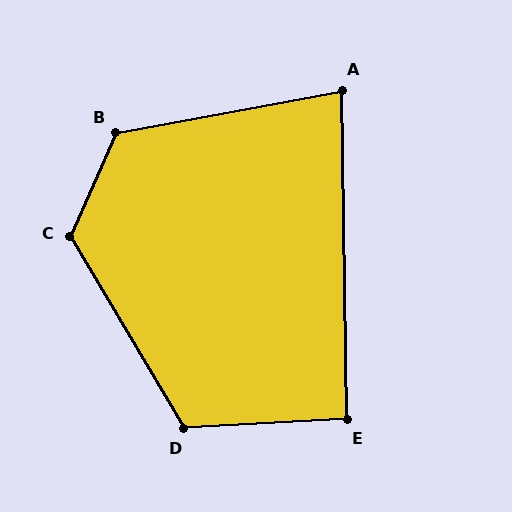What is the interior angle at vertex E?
Approximately 92 degrees (approximately right).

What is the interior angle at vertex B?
Approximately 124 degrees (obtuse).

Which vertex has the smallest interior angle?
A, at approximately 80 degrees.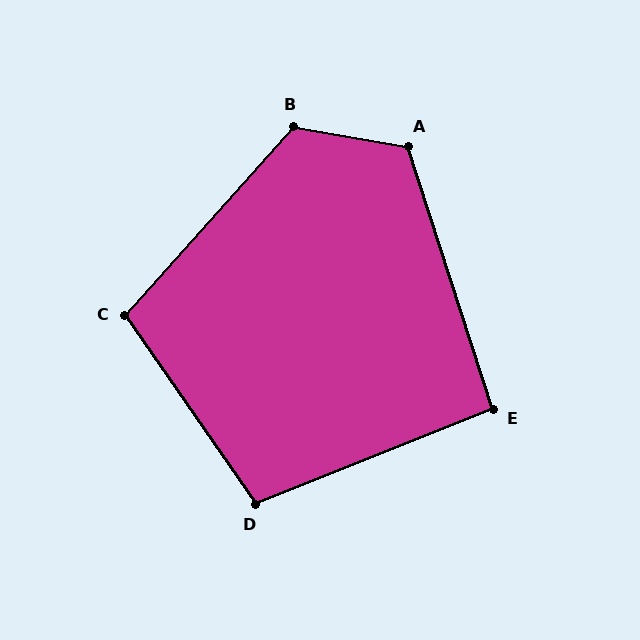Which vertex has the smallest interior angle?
E, at approximately 94 degrees.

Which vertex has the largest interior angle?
B, at approximately 122 degrees.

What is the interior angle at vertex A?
Approximately 117 degrees (obtuse).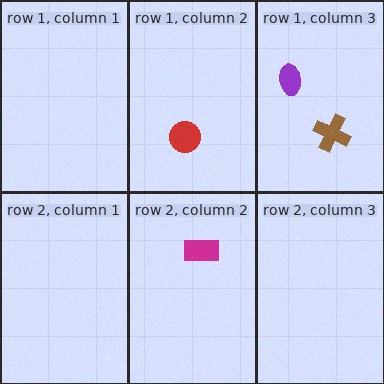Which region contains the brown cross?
The row 1, column 3 region.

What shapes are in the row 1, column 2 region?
The red circle.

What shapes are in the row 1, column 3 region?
The purple ellipse, the brown cross.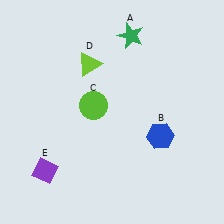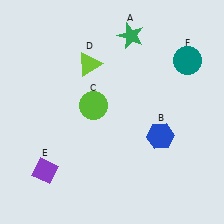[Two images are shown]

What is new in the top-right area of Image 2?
A teal circle (F) was added in the top-right area of Image 2.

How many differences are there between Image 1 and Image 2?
There is 1 difference between the two images.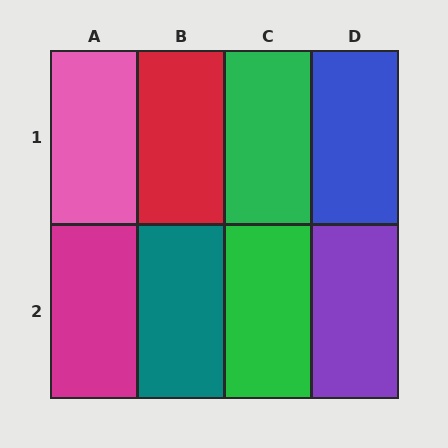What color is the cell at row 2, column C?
Green.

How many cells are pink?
1 cell is pink.